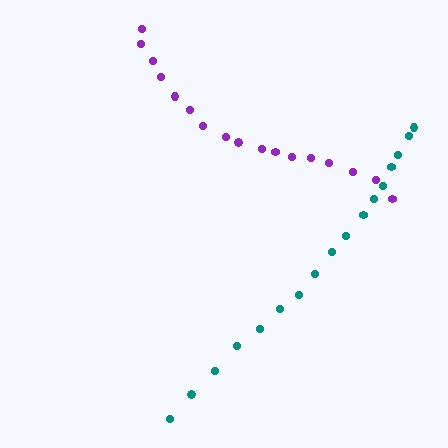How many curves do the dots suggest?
There are 2 distinct paths.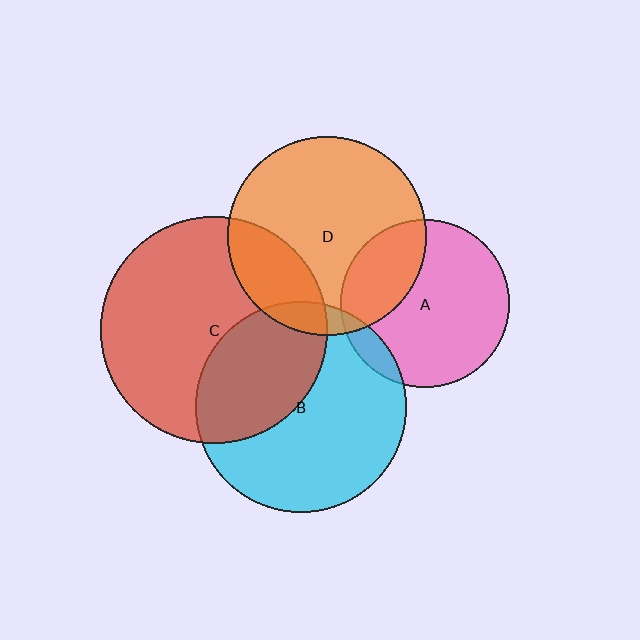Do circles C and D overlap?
Yes.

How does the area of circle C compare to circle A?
Approximately 1.8 times.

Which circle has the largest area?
Circle C (red).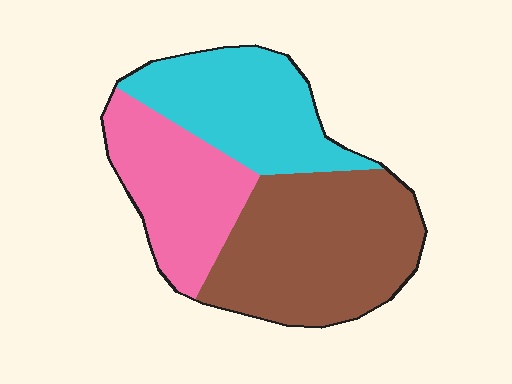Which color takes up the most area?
Brown, at roughly 45%.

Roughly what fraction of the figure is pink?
Pink covers about 25% of the figure.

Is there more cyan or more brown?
Brown.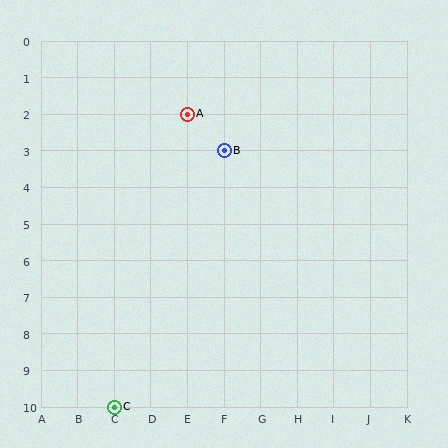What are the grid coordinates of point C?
Point C is at grid coordinates (C, 10).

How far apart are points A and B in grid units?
Points A and B are 1 column and 1 row apart (about 1.4 grid units diagonally).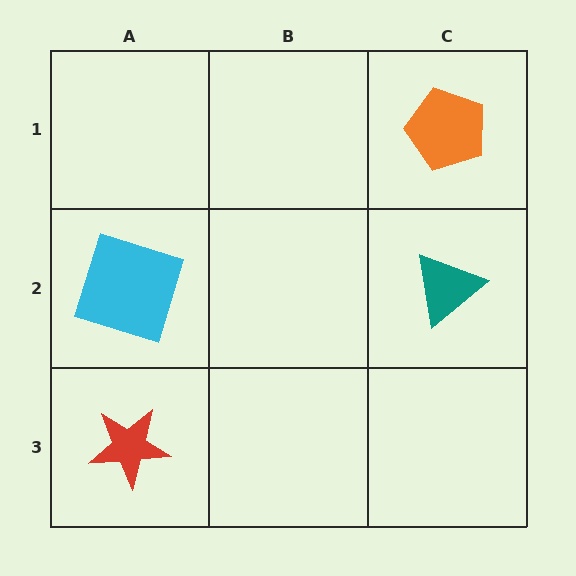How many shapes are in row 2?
2 shapes.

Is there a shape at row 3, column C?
No, that cell is empty.